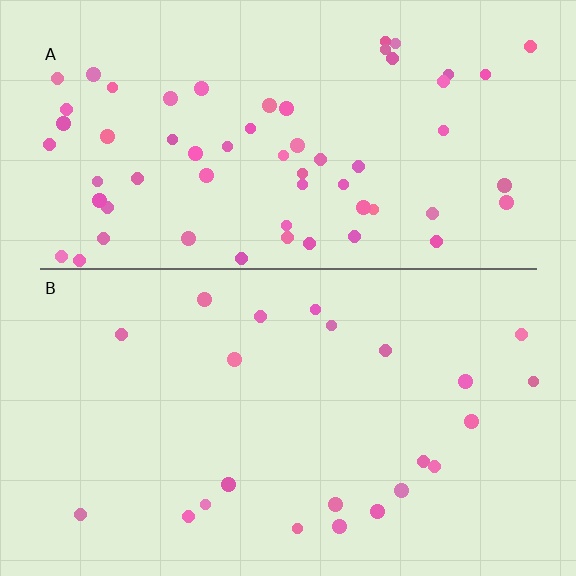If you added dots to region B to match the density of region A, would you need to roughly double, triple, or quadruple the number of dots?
Approximately triple.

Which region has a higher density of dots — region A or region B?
A (the top).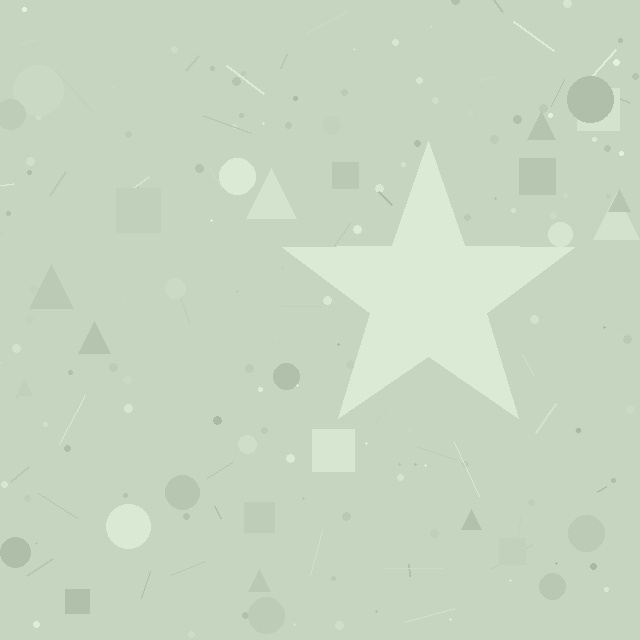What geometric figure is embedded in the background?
A star is embedded in the background.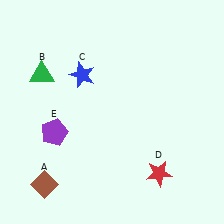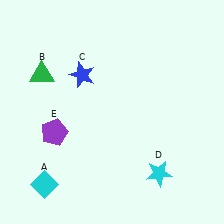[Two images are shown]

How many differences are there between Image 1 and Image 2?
There are 2 differences between the two images.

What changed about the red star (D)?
In Image 1, D is red. In Image 2, it changed to cyan.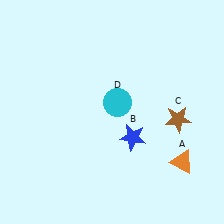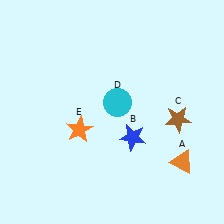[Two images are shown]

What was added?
An orange star (E) was added in Image 2.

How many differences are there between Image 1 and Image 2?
There is 1 difference between the two images.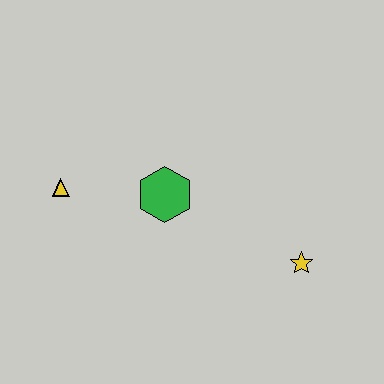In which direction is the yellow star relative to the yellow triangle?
The yellow star is to the right of the yellow triangle.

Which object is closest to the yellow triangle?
The green hexagon is closest to the yellow triangle.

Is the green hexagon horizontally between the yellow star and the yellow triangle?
Yes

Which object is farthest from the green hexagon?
The yellow star is farthest from the green hexagon.